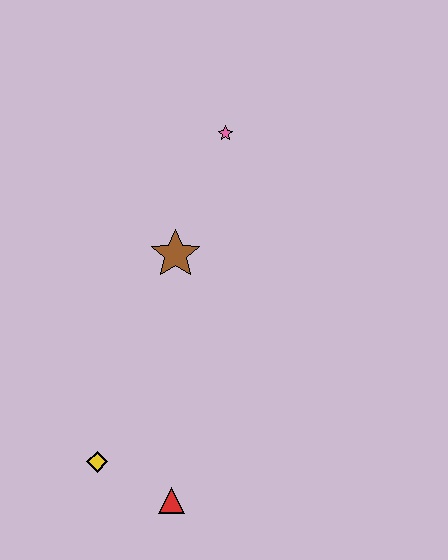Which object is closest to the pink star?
The brown star is closest to the pink star.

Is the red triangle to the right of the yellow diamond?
Yes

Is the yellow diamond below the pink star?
Yes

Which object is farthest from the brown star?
The red triangle is farthest from the brown star.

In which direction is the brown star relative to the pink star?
The brown star is below the pink star.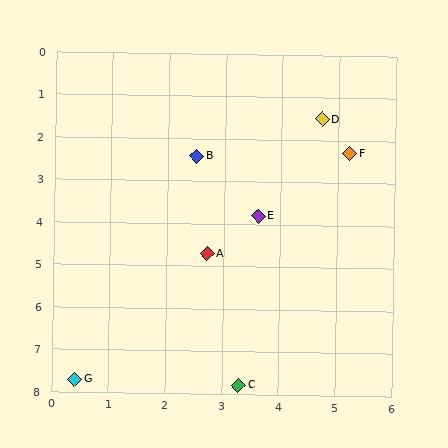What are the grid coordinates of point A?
Point A is at approximately (2.7, 4.7).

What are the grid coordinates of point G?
Point G is at approximately (0.4, 7.7).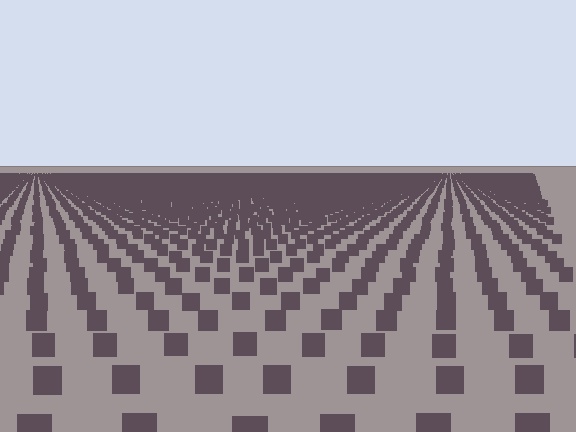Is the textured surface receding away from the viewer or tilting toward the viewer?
The surface is receding away from the viewer. Texture elements get smaller and denser toward the top.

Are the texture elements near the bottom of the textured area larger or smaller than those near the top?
Larger. Near the bottom, elements are closer to the viewer and appear at a bigger on-screen size.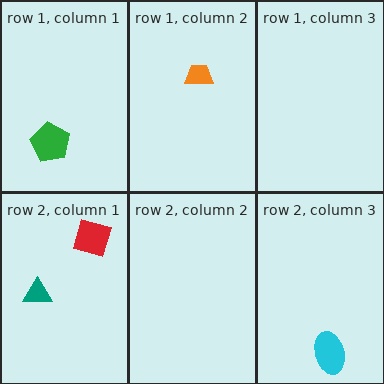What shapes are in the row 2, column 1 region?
The red square, the teal triangle.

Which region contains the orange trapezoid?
The row 1, column 2 region.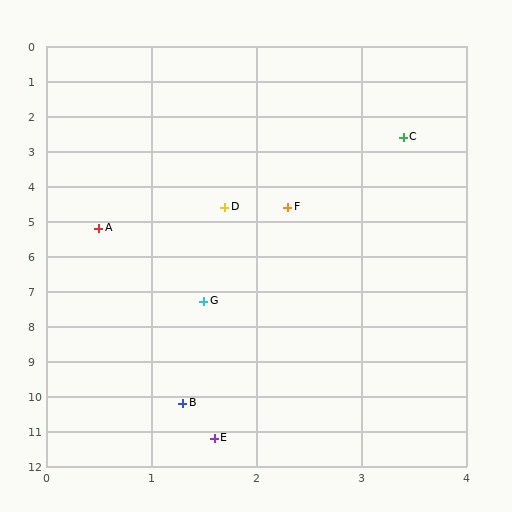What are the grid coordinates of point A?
Point A is at approximately (0.5, 5.2).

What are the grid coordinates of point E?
Point E is at approximately (1.6, 11.2).